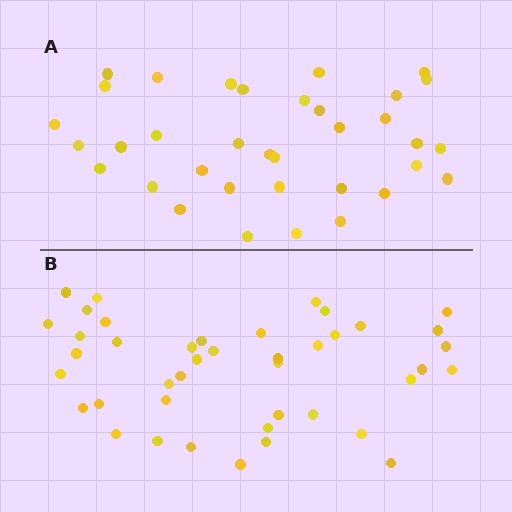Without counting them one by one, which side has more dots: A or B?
Region B (the bottom region) has more dots.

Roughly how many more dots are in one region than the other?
Region B has roughly 8 or so more dots than region A.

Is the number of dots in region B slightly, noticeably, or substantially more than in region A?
Region B has only slightly more — the two regions are fairly close. The ratio is roughly 1.2 to 1.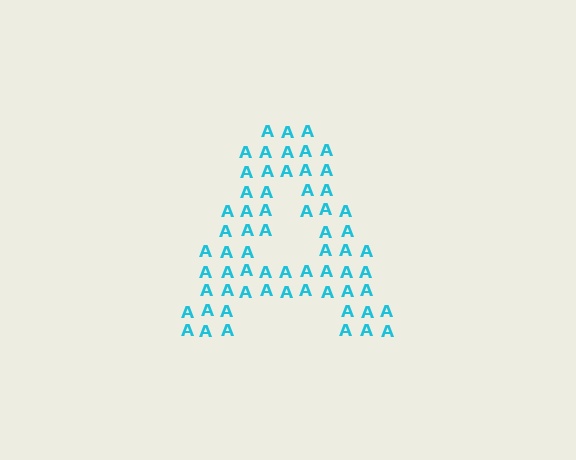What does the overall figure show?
The overall figure shows the letter A.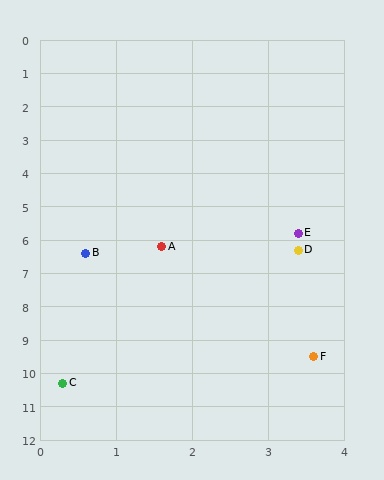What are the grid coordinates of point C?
Point C is at approximately (0.3, 10.3).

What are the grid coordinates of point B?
Point B is at approximately (0.6, 6.4).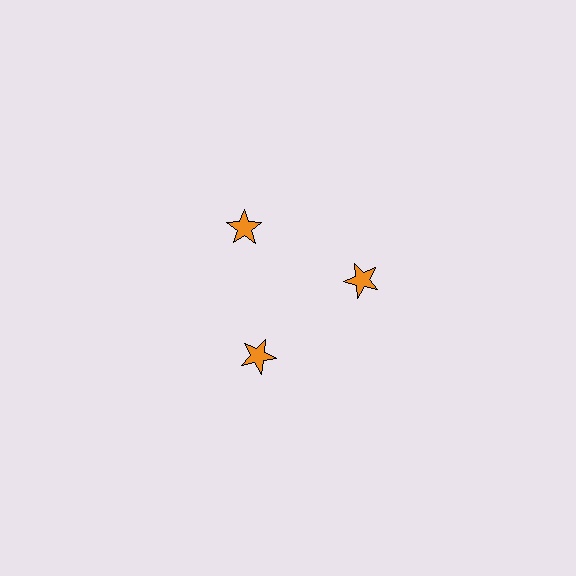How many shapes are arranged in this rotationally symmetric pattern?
There are 3 shapes, arranged in 3 groups of 1.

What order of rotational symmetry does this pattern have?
This pattern has 3-fold rotational symmetry.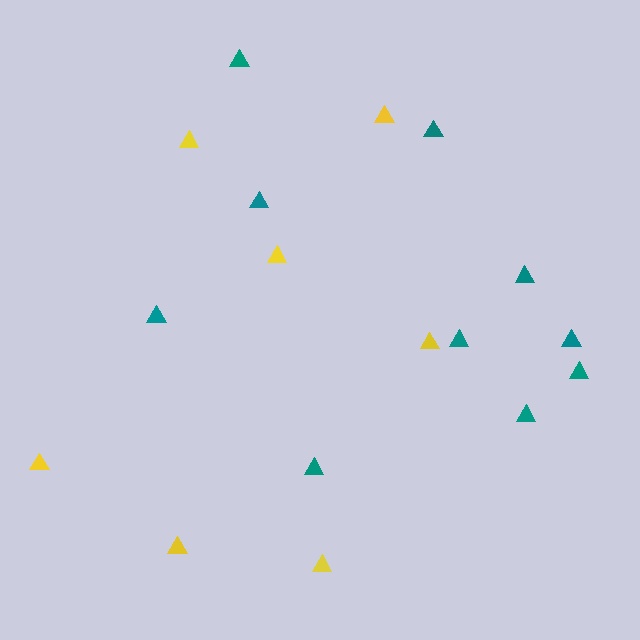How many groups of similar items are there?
There are 2 groups: one group of yellow triangles (7) and one group of teal triangles (10).